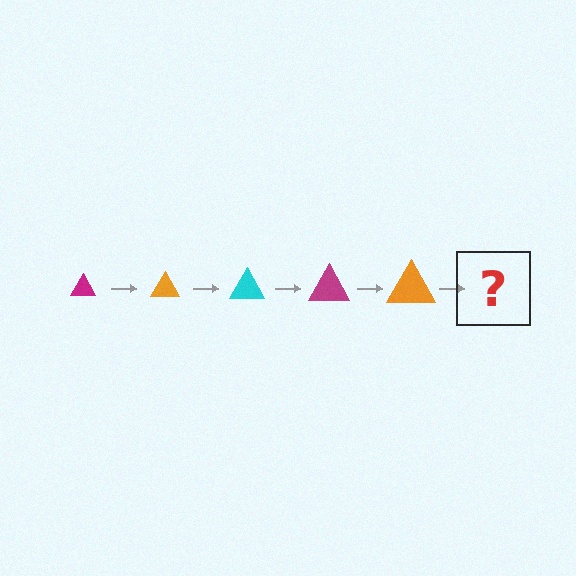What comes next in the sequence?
The next element should be a cyan triangle, larger than the previous one.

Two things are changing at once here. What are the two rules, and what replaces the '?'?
The two rules are that the triangle grows larger each step and the color cycles through magenta, orange, and cyan. The '?' should be a cyan triangle, larger than the previous one.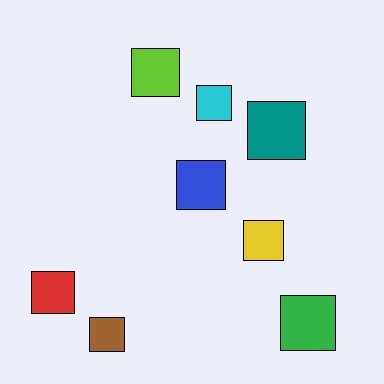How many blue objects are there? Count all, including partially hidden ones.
There is 1 blue object.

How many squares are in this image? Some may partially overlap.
There are 8 squares.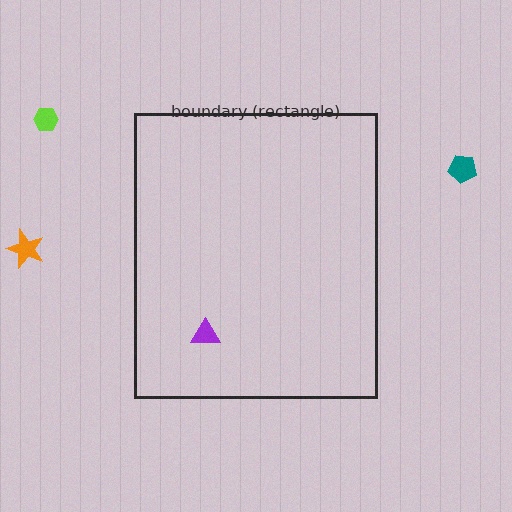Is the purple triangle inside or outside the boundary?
Inside.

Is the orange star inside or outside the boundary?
Outside.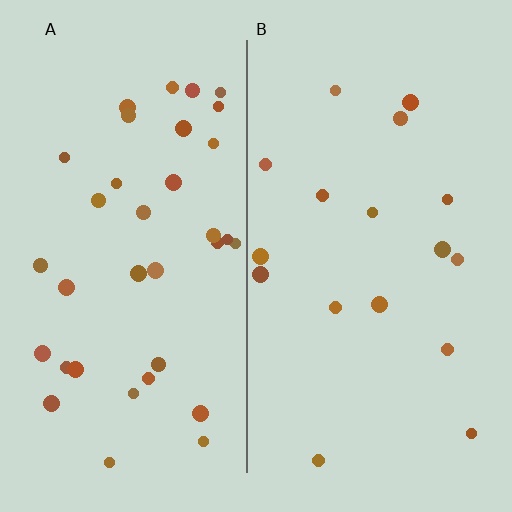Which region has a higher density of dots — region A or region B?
A (the left).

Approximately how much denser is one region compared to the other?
Approximately 2.1× — region A over region B.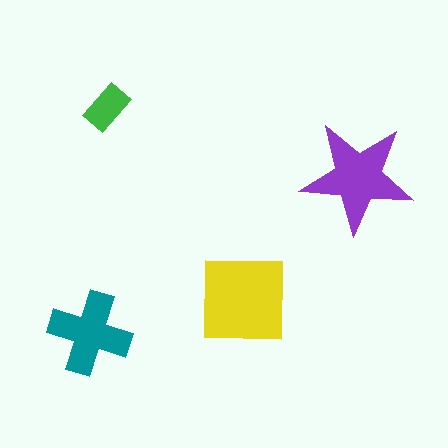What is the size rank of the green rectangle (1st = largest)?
4th.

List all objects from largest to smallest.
The yellow square, the purple star, the teal cross, the green rectangle.